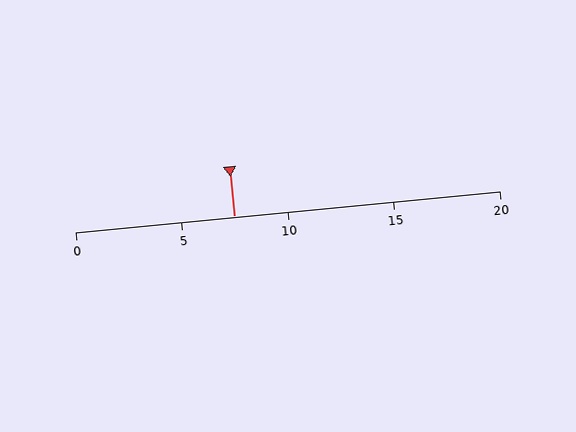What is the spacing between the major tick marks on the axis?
The major ticks are spaced 5 apart.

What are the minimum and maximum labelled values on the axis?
The axis runs from 0 to 20.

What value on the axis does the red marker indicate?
The marker indicates approximately 7.5.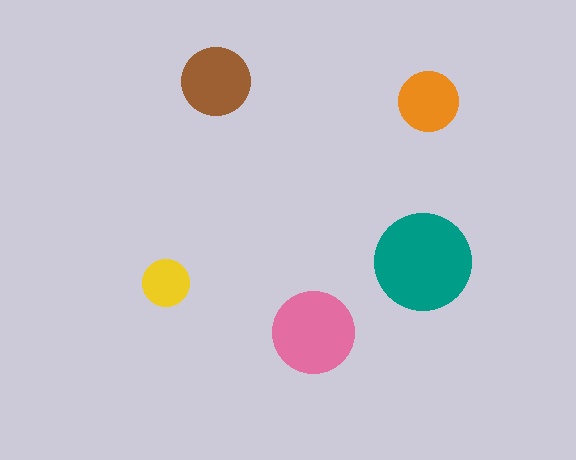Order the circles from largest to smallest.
the teal one, the pink one, the brown one, the orange one, the yellow one.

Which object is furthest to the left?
The yellow circle is leftmost.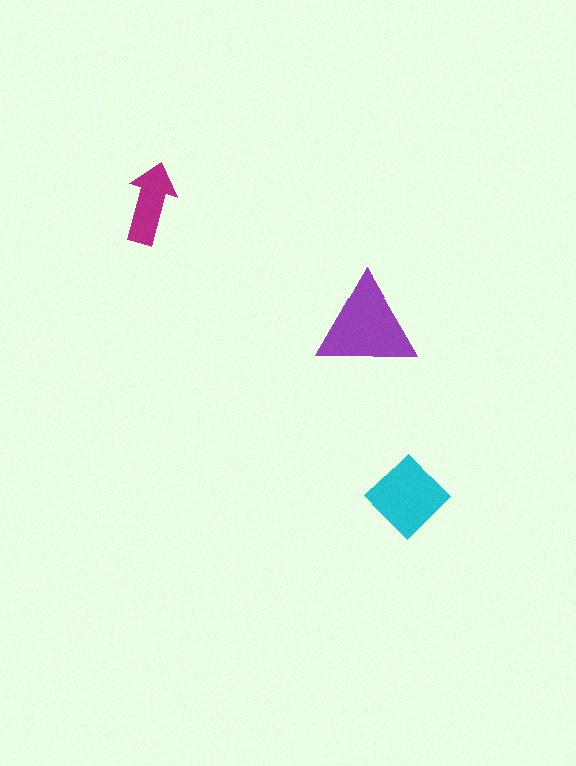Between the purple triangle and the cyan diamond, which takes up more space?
The purple triangle.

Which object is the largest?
The purple triangle.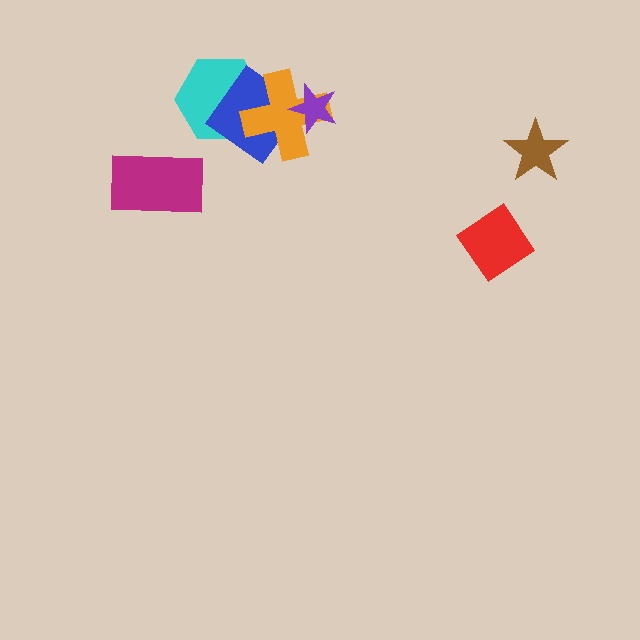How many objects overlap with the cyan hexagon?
2 objects overlap with the cyan hexagon.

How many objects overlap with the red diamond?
0 objects overlap with the red diamond.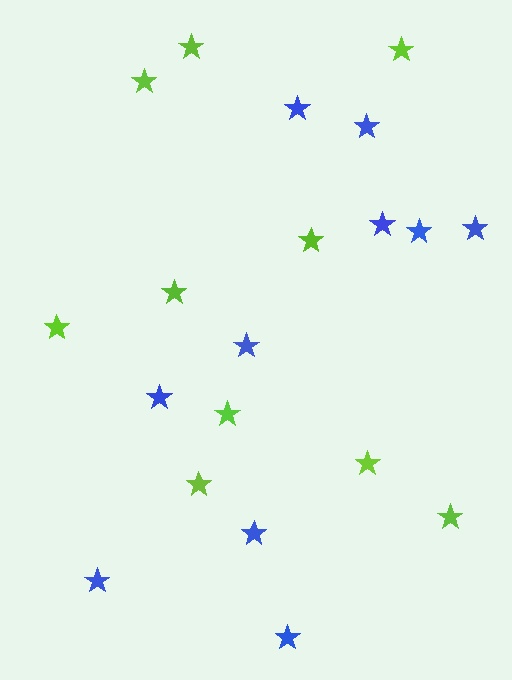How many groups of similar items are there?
There are 2 groups: one group of lime stars (10) and one group of blue stars (10).